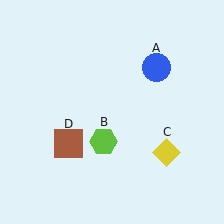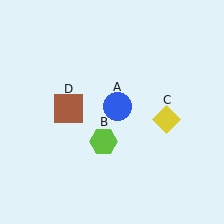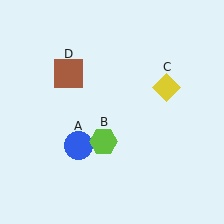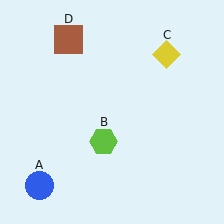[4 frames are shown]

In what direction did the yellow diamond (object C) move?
The yellow diamond (object C) moved up.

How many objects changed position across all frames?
3 objects changed position: blue circle (object A), yellow diamond (object C), brown square (object D).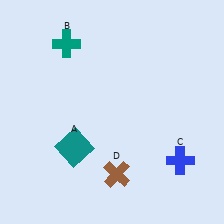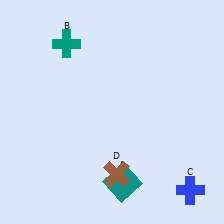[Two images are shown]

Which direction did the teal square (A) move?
The teal square (A) moved right.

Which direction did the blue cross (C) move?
The blue cross (C) moved down.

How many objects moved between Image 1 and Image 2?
2 objects moved between the two images.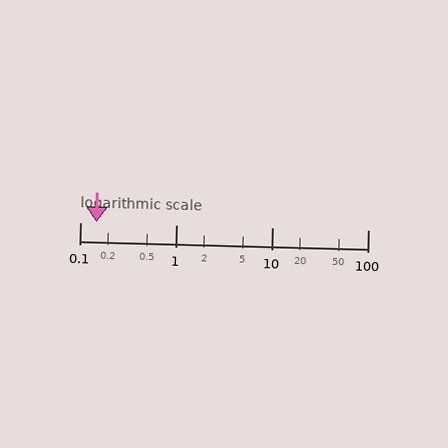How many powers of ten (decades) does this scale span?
The scale spans 3 decades, from 0.1 to 100.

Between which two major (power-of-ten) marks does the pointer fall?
The pointer is between 0.1 and 1.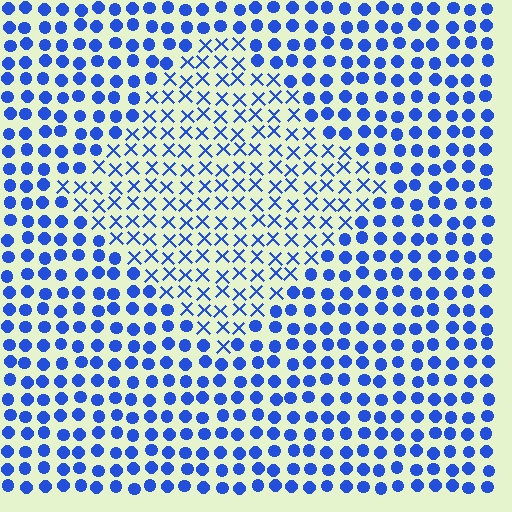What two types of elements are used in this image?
The image uses X marks inside the diamond region and circles outside it.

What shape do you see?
I see a diamond.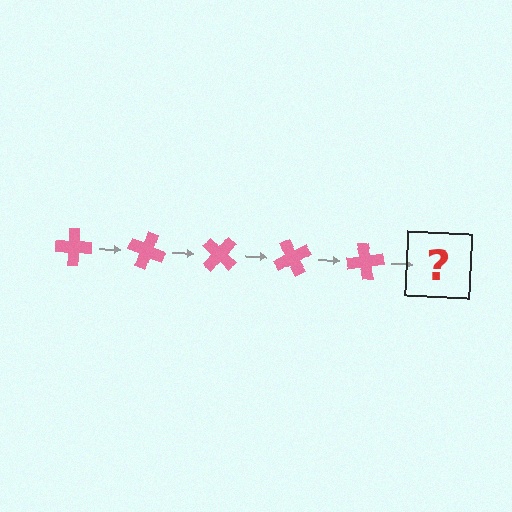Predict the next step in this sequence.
The next step is a pink cross rotated 100 degrees.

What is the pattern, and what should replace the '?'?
The pattern is that the cross rotates 20 degrees each step. The '?' should be a pink cross rotated 100 degrees.